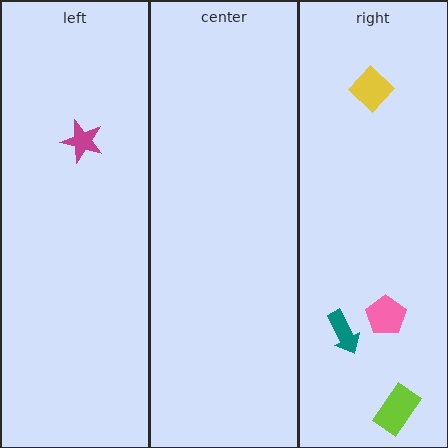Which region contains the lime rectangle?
The right region.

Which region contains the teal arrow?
The right region.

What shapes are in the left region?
The magenta star.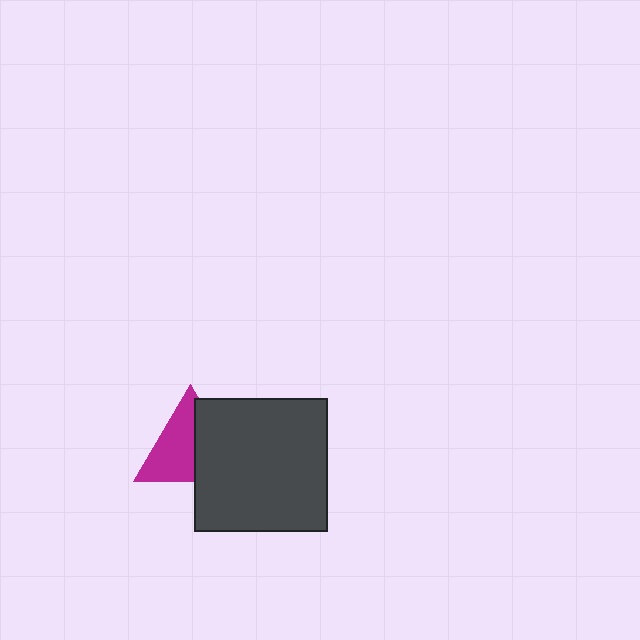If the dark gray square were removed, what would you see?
You would see the complete magenta triangle.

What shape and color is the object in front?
The object in front is a dark gray square.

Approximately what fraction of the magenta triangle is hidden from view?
Roughly 44% of the magenta triangle is hidden behind the dark gray square.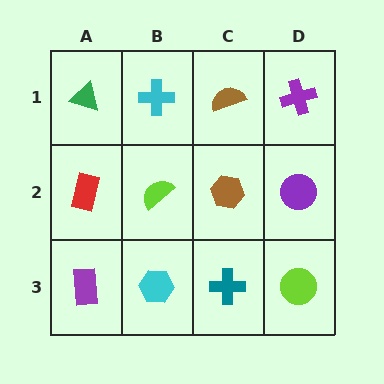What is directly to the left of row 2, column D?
A brown hexagon.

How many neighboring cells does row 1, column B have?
3.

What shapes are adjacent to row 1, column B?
A lime semicircle (row 2, column B), a green triangle (row 1, column A), a brown semicircle (row 1, column C).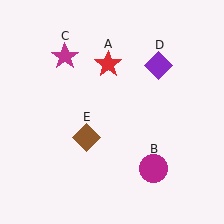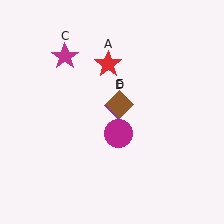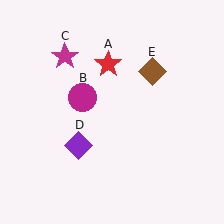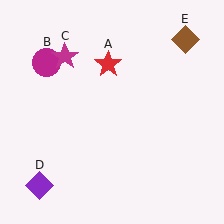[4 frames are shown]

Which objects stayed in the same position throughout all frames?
Red star (object A) and magenta star (object C) remained stationary.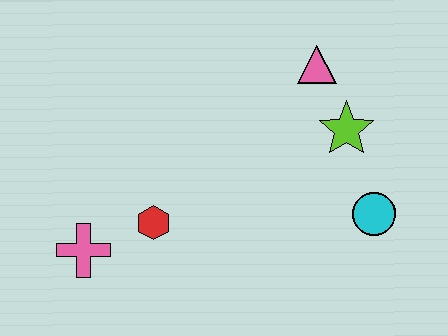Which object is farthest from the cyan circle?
The pink cross is farthest from the cyan circle.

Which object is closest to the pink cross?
The red hexagon is closest to the pink cross.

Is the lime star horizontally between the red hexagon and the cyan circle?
Yes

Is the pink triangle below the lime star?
No